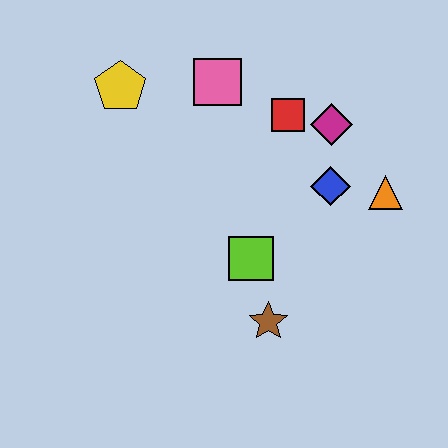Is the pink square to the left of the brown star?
Yes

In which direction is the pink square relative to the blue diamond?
The pink square is to the left of the blue diamond.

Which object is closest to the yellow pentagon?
The pink square is closest to the yellow pentagon.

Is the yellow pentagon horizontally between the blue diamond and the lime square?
No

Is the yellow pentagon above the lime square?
Yes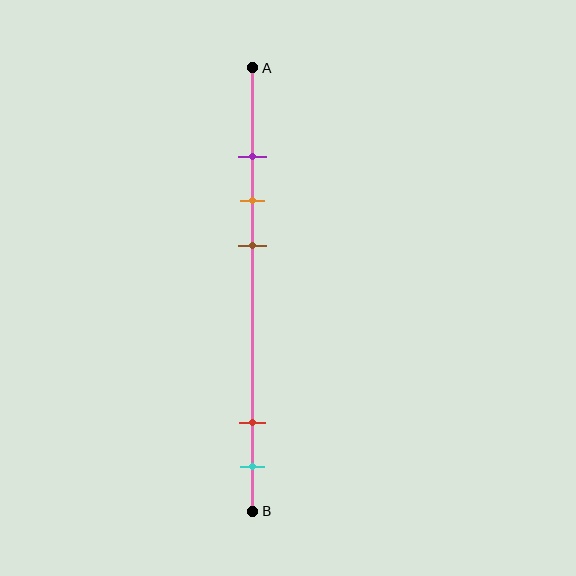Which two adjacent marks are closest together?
The purple and orange marks are the closest adjacent pair.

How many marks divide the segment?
There are 5 marks dividing the segment.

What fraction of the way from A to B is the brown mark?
The brown mark is approximately 40% (0.4) of the way from A to B.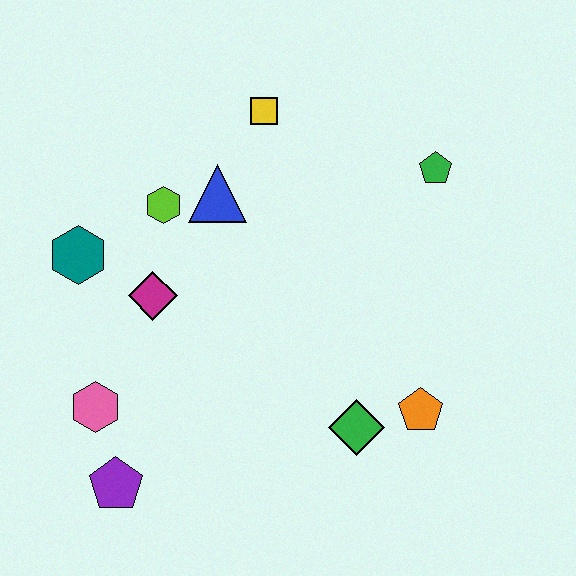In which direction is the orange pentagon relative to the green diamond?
The orange pentagon is to the right of the green diamond.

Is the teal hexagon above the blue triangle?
No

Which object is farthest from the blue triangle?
The purple pentagon is farthest from the blue triangle.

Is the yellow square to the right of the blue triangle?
Yes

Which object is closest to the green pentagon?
The yellow square is closest to the green pentagon.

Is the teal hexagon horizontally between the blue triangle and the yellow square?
No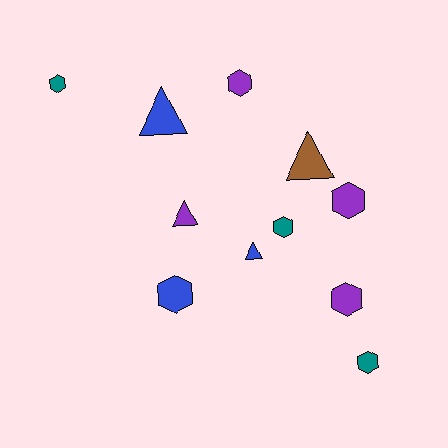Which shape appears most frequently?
Hexagon, with 7 objects.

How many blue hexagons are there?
There is 1 blue hexagon.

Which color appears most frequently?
Purple, with 4 objects.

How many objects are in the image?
There are 11 objects.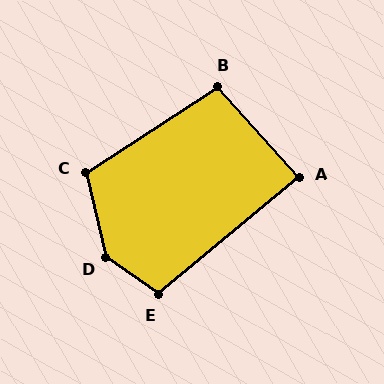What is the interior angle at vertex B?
Approximately 99 degrees (obtuse).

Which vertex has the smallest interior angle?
A, at approximately 88 degrees.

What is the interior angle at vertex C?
Approximately 110 degrees (obtuse).